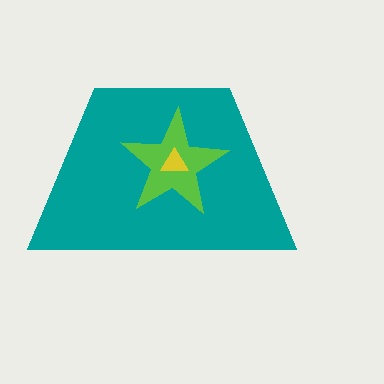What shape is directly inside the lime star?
The yellow triangle.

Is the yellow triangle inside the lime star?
Yes.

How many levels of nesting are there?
3.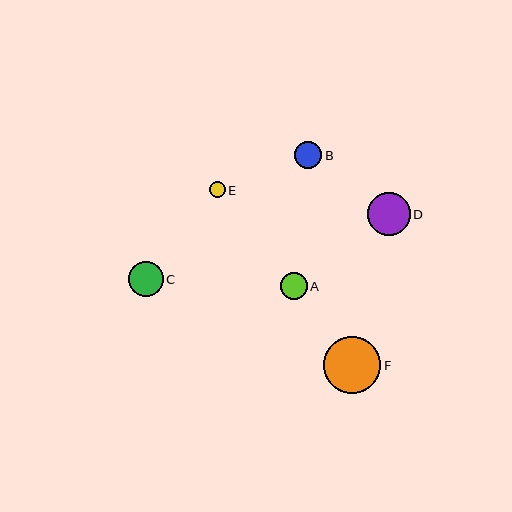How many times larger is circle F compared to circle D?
Circle F is approximately 1.3 times the size of circle D.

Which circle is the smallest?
Circle E is the smallest with a size of approximately 16 pixels.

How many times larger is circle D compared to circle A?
Circle D is approximately 1.6 times the size of circle A.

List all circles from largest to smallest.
From largest to smallest: F, D, C, A, B, E.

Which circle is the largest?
Circle F is the largest with a size of approximately 57 pixels.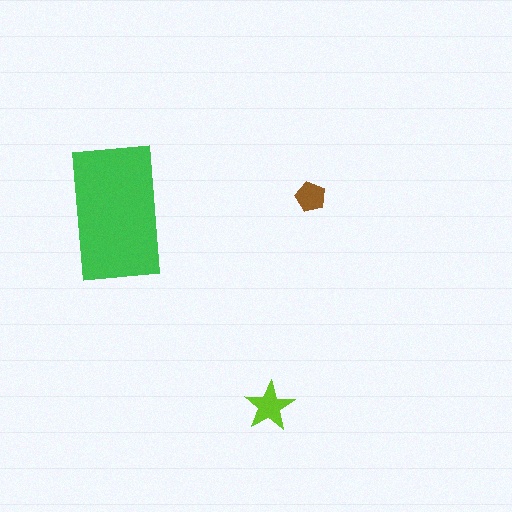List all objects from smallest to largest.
The brown pentagon, the lime star, the green rectangle.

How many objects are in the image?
There are 3 objects in the image.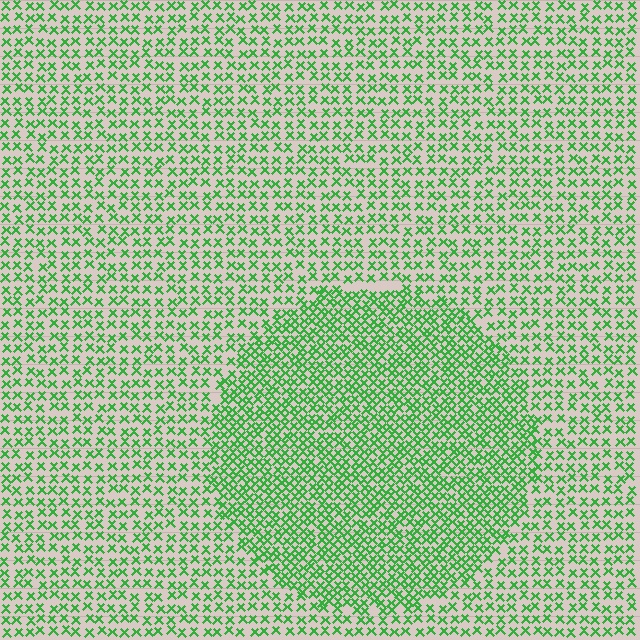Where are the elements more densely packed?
The elements are more densely packed inside the circle boundary.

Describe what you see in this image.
The image contains small green elements arranged at two different densities. A circle-shaped region is visible where the elements are more densely packed than the surrounding area.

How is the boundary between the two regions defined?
The boundary is defined by a change in element density (approximately 1.8x ratio). All elements are the same color, size, and shape.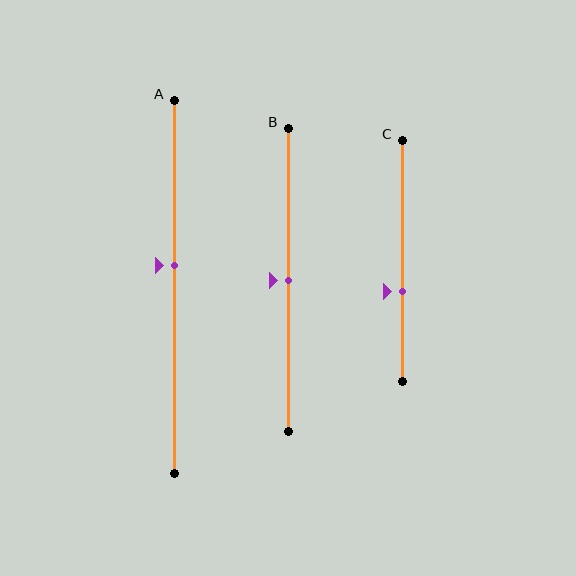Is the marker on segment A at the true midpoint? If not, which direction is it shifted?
No, the marker on segment A is shifted upward by about 6% of the segment length.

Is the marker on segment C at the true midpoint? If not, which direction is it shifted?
No, the marker on segment C is shifted downward by about 13% of the segment length.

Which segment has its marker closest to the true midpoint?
Segment B has its marker closest to the true midpoint.